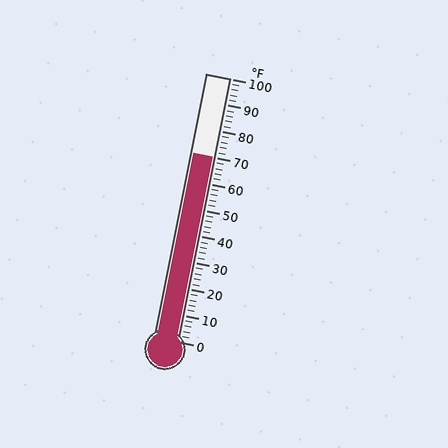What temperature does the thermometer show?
The thermometer shows approximately 70°F.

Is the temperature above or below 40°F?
The temperature is above 40°F.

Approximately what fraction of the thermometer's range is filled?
The thermometer is filled to approximately 70% of its range.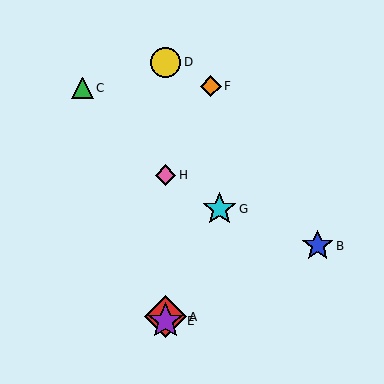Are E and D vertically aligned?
Yes, both are at x≈166.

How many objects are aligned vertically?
4 objects (A, D, E, H) are aligned vertically.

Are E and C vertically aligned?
No, E is at x≈166 and C is at x≈82.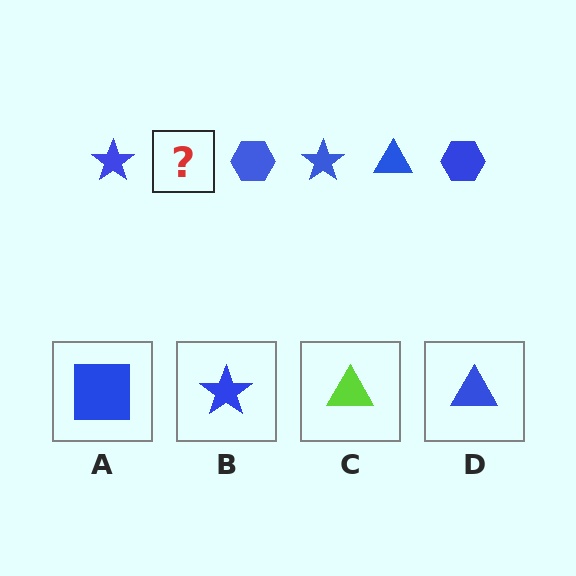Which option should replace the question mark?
Option D.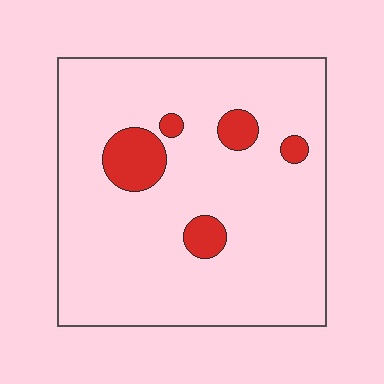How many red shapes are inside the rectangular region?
5.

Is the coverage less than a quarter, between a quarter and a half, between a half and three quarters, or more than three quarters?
Less than a quarter.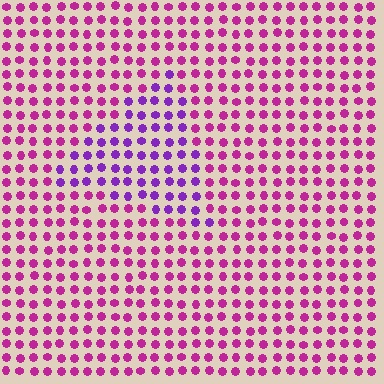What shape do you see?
I see a triangle.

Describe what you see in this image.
The image is filled with small magenta elements in a uniform arrangement. A triangle-shaped region is visible where the elements are tinted to a slightly different hue, forming a subtle color boundary.